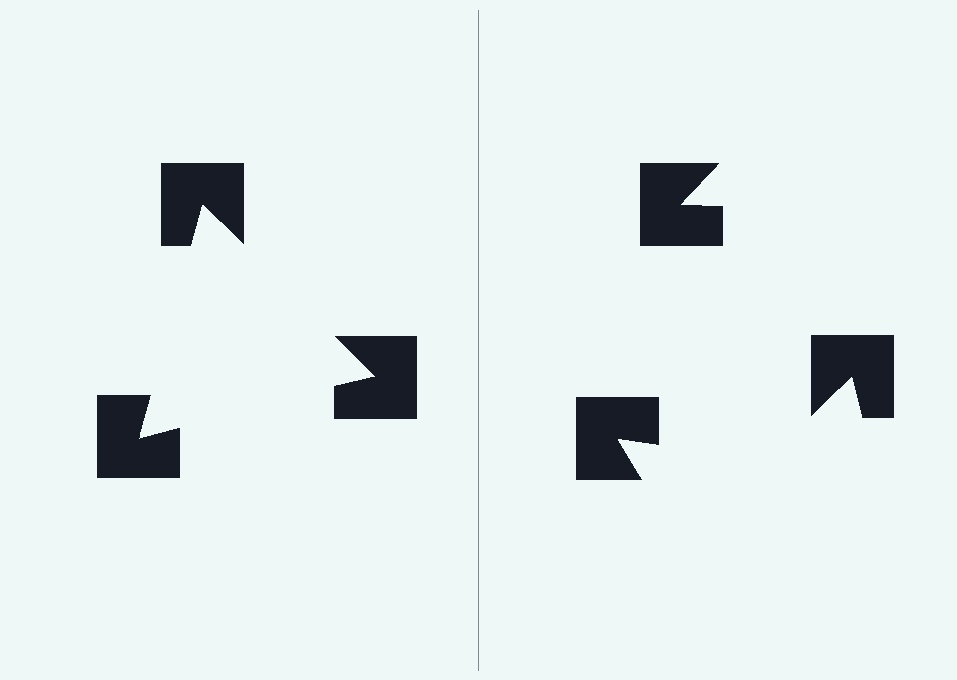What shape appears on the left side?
An illusory triangle.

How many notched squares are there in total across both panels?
6 — 3 on each side.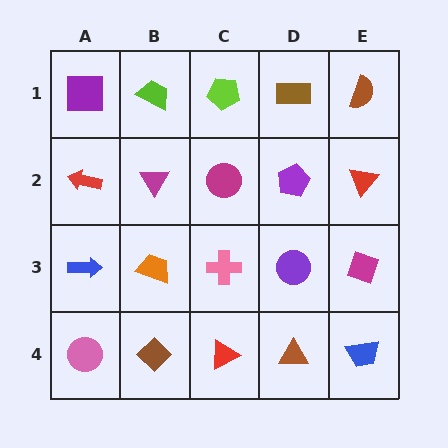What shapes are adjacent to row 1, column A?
A red arrow (row 2, column A), a lime trapezoid (row 1, column B).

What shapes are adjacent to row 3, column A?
A red arrow (row 2, column A), a pink circle (row 4, column A), an orange trapezoid (row 3, column B).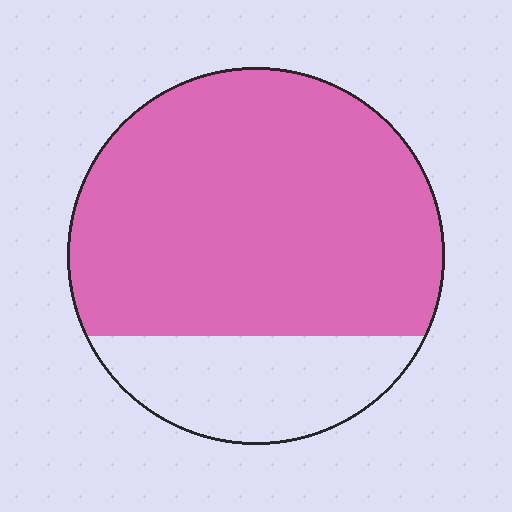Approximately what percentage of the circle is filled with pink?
Approximately 75%.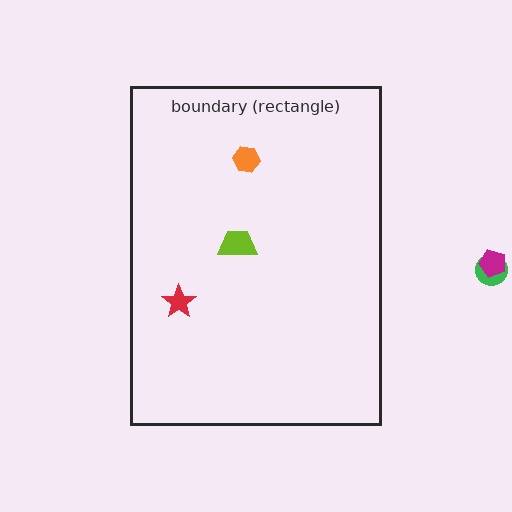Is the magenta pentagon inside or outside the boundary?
Outside.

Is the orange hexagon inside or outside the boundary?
Inside.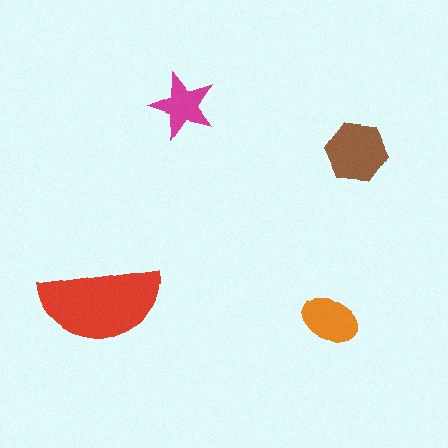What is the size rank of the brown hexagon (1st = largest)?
2nd.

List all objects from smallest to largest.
The magenta star, the orange ellipse, the brown hexagon, the red semicircle.